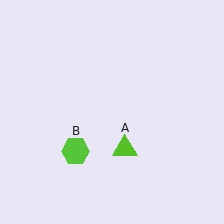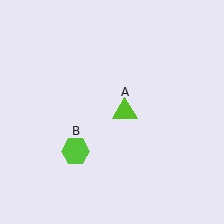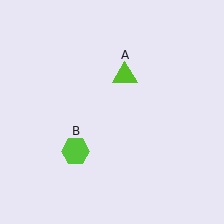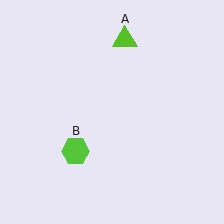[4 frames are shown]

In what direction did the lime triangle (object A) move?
The lime triangle (object A) moved up.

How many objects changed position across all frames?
1 object changed position: lime triangle (object A).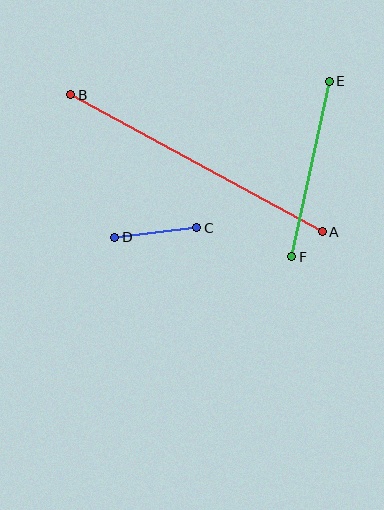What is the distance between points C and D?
The distance is approximately 83 pixels.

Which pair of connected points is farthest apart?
Points A and B are farthest apart.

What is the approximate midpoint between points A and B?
The midpoint is at approximately (197, 163) pixels.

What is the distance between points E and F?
The distance is approximately 179 pixels.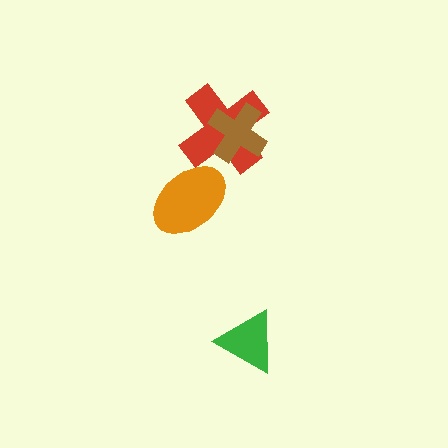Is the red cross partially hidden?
Yes, it is partially covered by another shape.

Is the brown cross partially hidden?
No, no other shape covers it.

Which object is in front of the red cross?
The brown cross is in front of the red cross.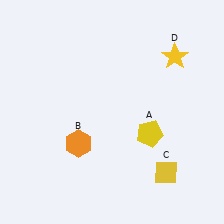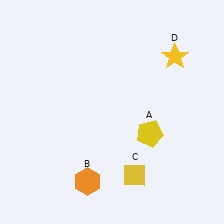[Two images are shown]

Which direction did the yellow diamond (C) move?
The yellow diamond (C) moved left.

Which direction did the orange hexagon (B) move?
The orange hexagon (B) moved down.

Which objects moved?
The objects that moved are: the orange hexagon (B), the yellow diamond (C).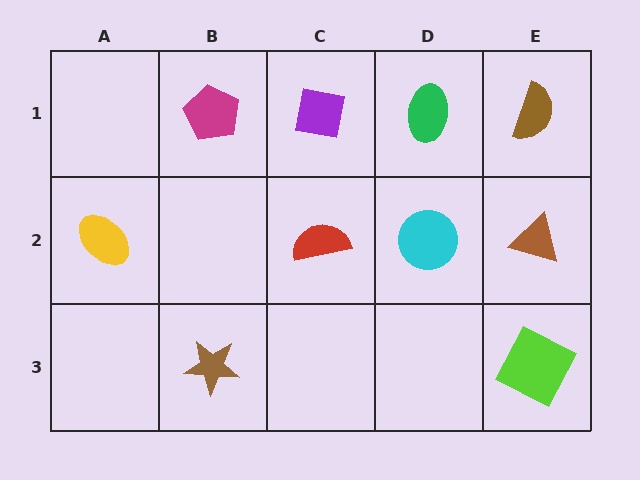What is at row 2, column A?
A yellow ellipse.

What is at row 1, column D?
A green ellipse.